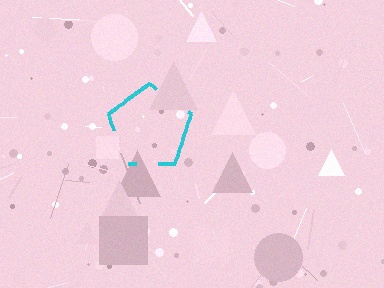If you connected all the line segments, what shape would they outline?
They would outline a pentagon.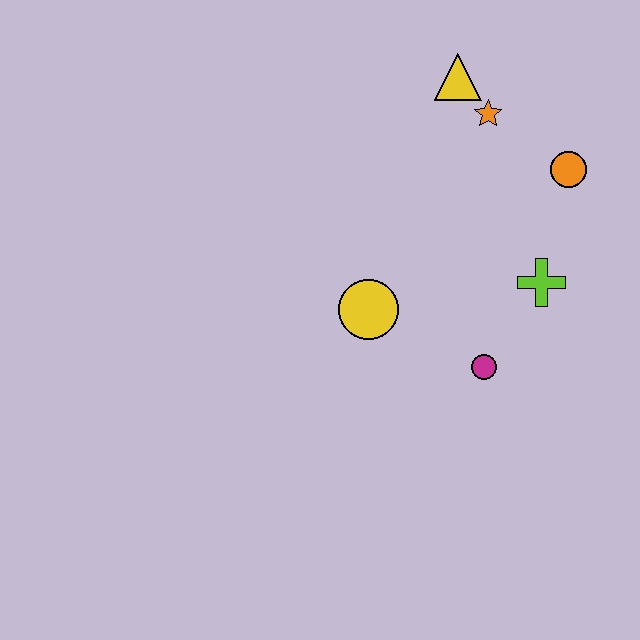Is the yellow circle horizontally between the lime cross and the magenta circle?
No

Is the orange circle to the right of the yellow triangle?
Yes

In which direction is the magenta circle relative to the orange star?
The magenta circle is below the orange star.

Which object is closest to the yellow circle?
The magenta circle is closest to the yellow circle.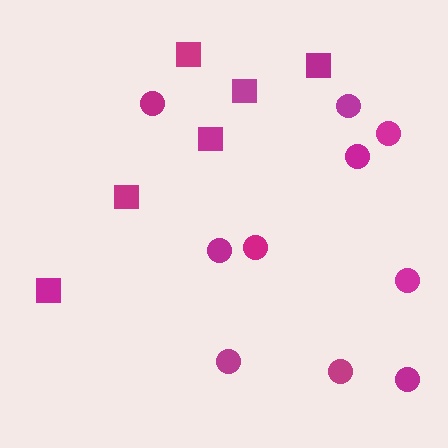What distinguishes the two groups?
There are 2 groups: one group of squares (6) and one group of circles (10).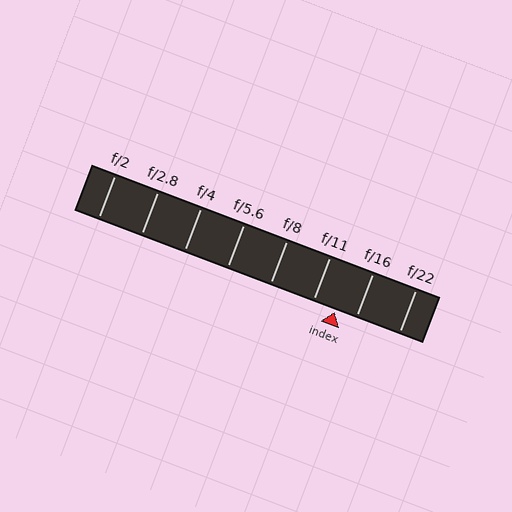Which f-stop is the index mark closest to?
The index mark is closest to f/16.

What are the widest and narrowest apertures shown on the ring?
The widest aperture shown is f/2 and the narrowest is f/22.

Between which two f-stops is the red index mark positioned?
The index mark is between f/11 and f/16.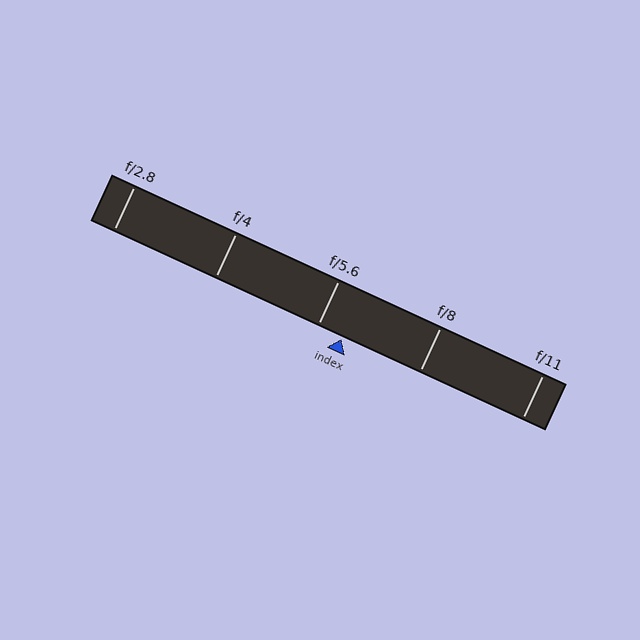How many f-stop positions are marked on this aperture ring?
There are 5 f-stop positions marked.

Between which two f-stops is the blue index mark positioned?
The index mark is between f/5.6 and f/8.